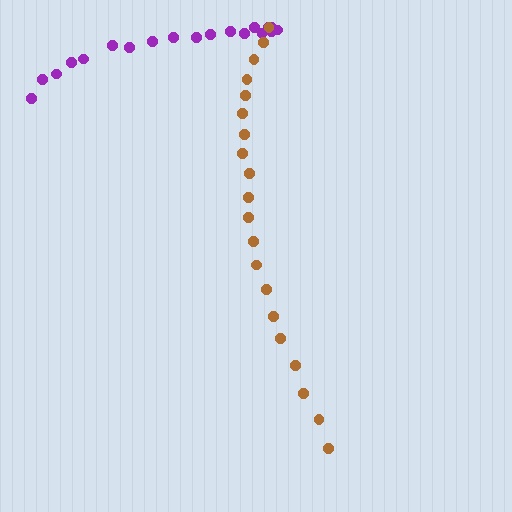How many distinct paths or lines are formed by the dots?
There are 2 distinct paths.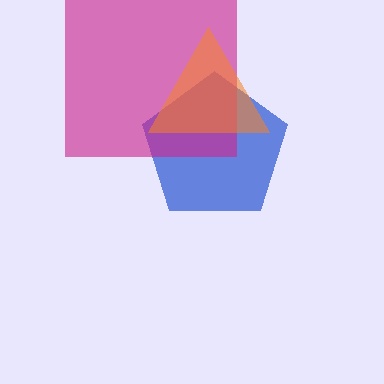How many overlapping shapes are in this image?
There are 3 overlapping shapes in the image.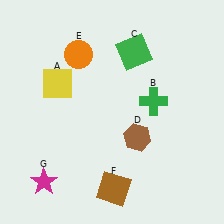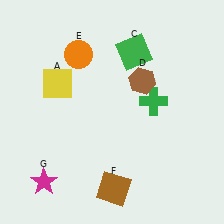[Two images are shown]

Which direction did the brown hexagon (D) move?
The brown hexagon (D) moved up.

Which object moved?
The brown hexagon (D) moved up.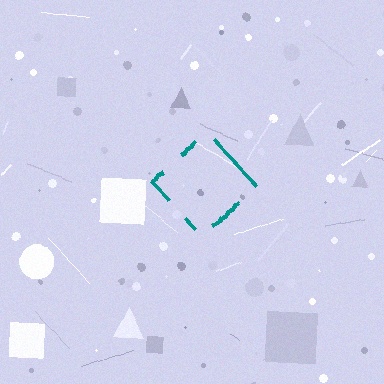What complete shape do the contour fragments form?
The contour fragments form a diamond.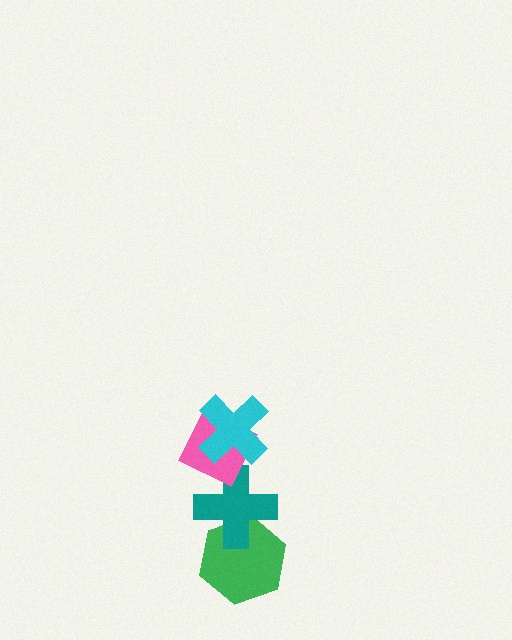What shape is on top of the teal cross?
The pink diamond is on top of the teal cross.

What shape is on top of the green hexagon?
The teal cross is on top of the green hexagon.